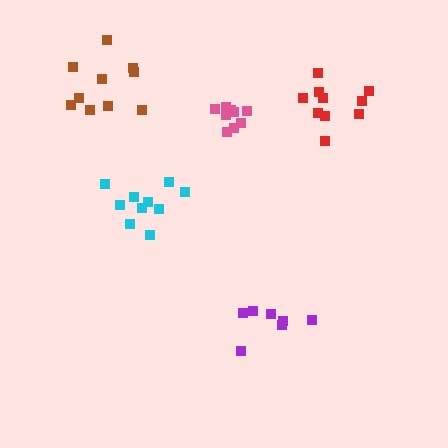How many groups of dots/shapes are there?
There are 5 groups.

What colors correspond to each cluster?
The clusters are colored: cyan, purple, red, pink, brown.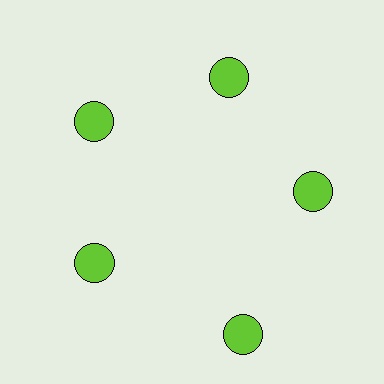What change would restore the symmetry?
The symmetry would be restored by moving it inward, back onto the ring so that all 5 circles sit at equal angles and equal distance from the center.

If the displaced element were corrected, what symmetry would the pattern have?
It would have 5-fold rotational symmetry — the pattern would map onto itself every 72 degrees.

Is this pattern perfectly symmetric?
No. The 5 lime circles are arranged in a ring, but one element near the 5 o'clock position is pushed outward from the center, breaking the 5-fold rotational symmetry.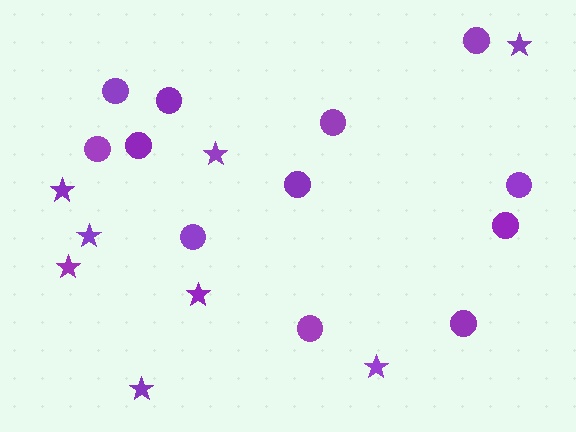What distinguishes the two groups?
There are 2 groups: one group of stars (8) and one group of circles (12).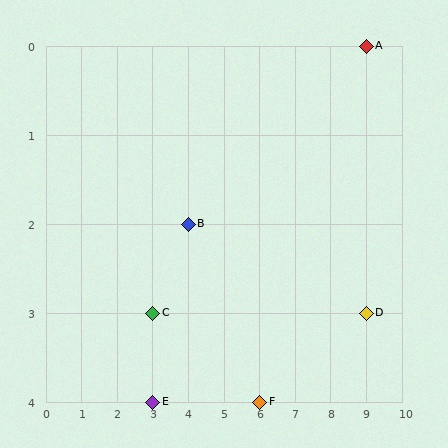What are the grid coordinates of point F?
Point F is at grid coordinates (6, 4).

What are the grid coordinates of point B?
Point B is at grid coordinates (4, 2).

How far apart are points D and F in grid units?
Points D and F are 3 columns and 1 row apart (about 3.2 grid units diagonally).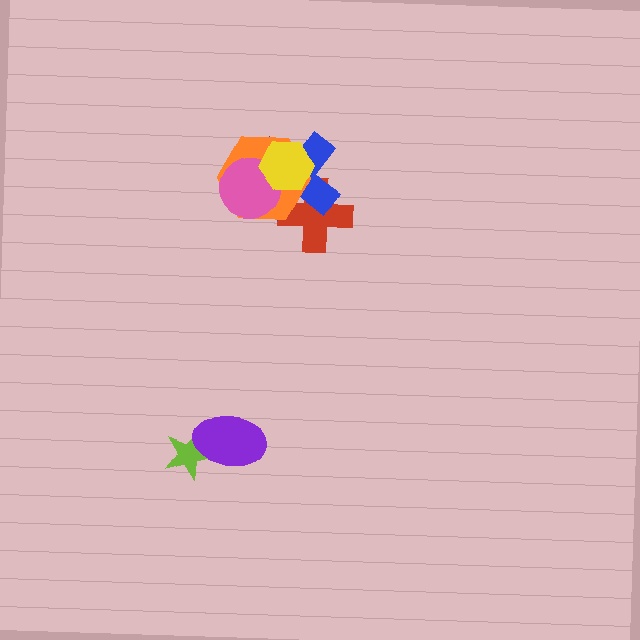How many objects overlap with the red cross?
3 objects overlap with the red cross.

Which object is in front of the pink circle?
The yellow hexagon is in front of the pink circle.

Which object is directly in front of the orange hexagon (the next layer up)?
The pink circle is directly in front of the orange hexagon.